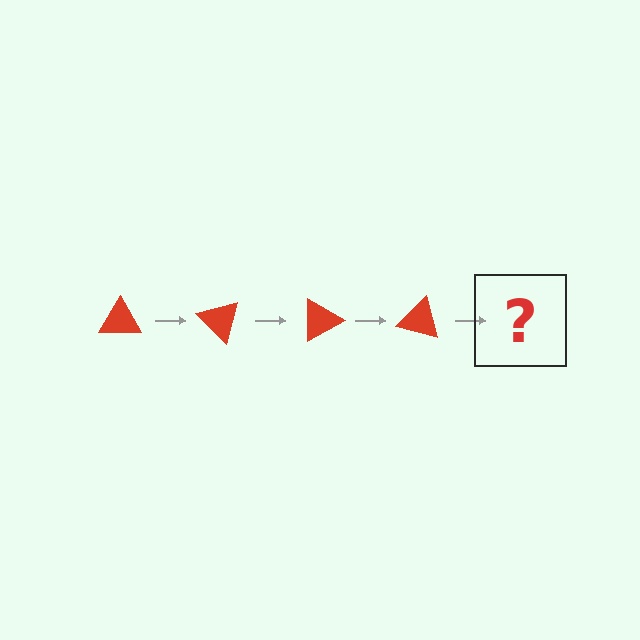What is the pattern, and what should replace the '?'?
The pattern is that the triangle rotates 45 degrees each step. The '?' should be a red triangle rotated 180 degrees.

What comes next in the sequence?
The next element should be a red triangle rotated 180 degrees.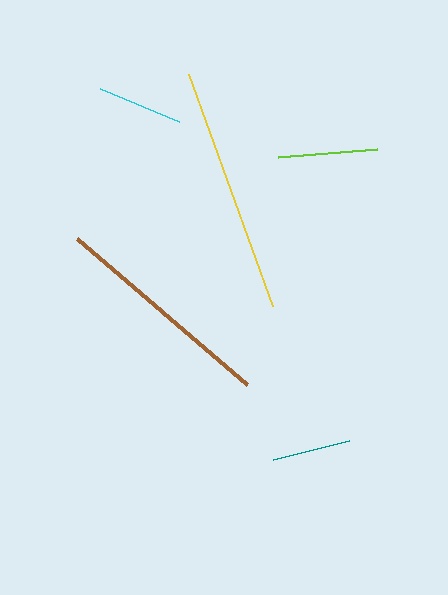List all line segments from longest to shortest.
From longest to shortest: yellow, brown, lime, cyan, teal.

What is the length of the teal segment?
The teal segment is approximately 78 pixels long.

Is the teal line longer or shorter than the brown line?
The brown line is longer than the teal line.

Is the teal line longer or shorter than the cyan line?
The cyan line is longer than the teal line.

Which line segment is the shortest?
The teal line is the shortest at approximately 78 pixels.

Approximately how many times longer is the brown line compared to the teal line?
The brown line is approximately 2.9 times the length of the teal line.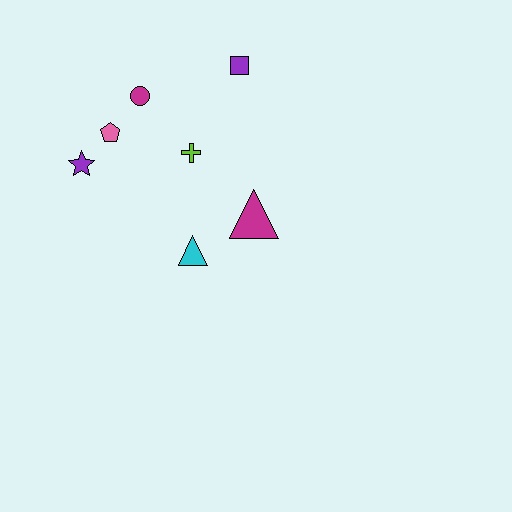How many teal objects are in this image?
There are no teal objects.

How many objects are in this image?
There are 7 objects.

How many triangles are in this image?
There are 2 triangles.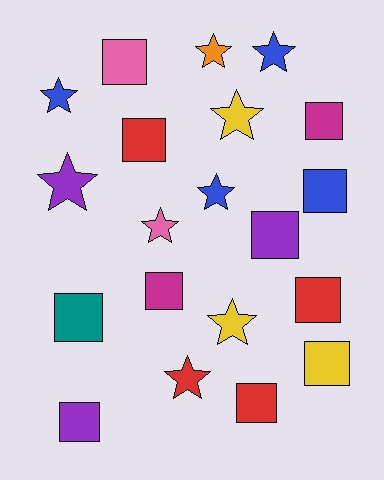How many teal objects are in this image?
There is 1 teal object.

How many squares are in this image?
There are 11 squares.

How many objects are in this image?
There are 20 objects.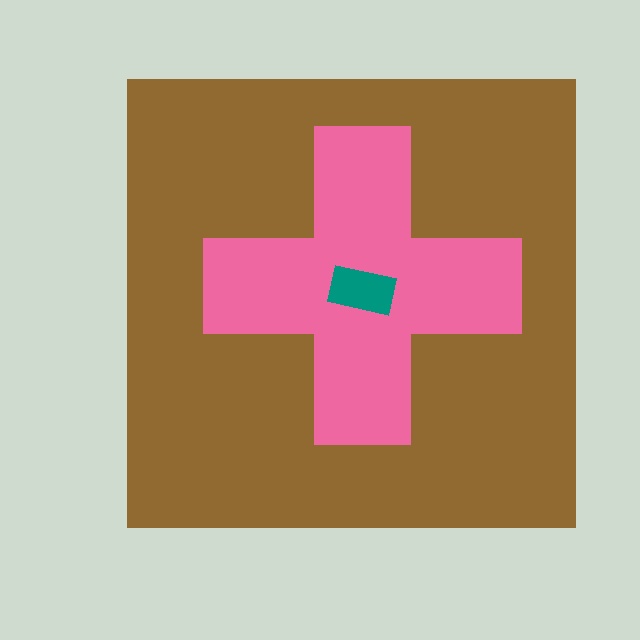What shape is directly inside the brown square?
The pink cross.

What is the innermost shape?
The teal rectangle.